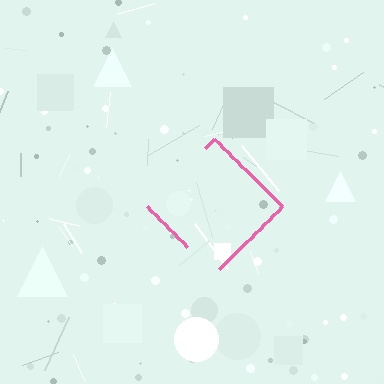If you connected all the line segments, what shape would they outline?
They would outline a diamond.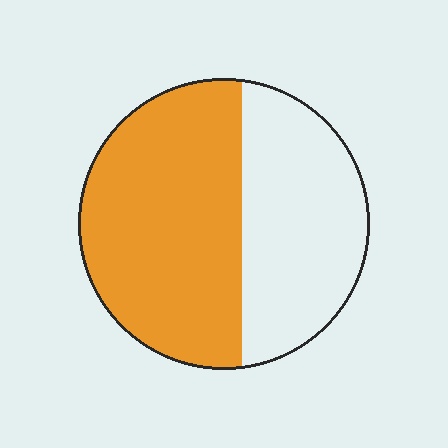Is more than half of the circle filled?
Yes.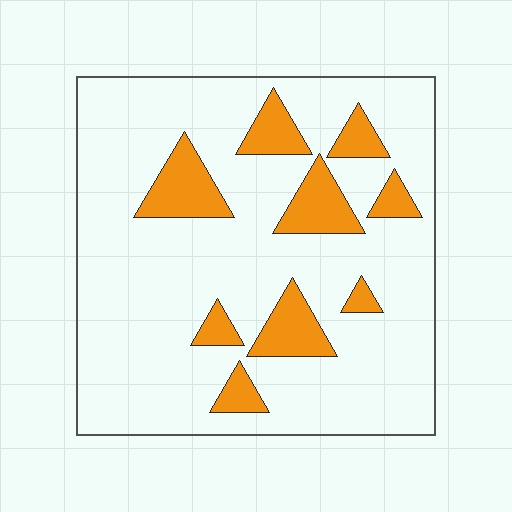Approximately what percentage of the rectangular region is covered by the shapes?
Approximately 15%.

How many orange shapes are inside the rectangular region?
9.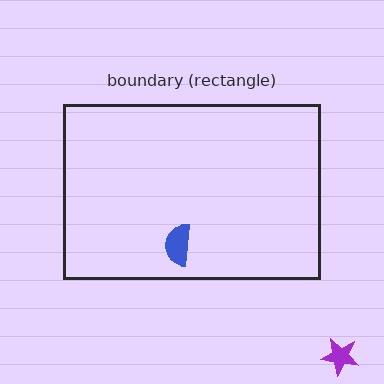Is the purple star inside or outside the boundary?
Outside.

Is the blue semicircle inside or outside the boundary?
Inside.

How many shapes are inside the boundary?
1 inside, 1 outside.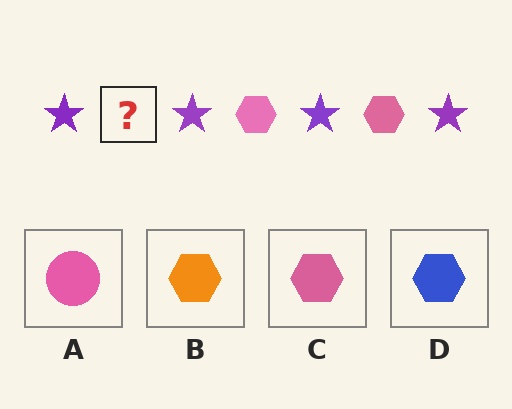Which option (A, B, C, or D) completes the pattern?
C.